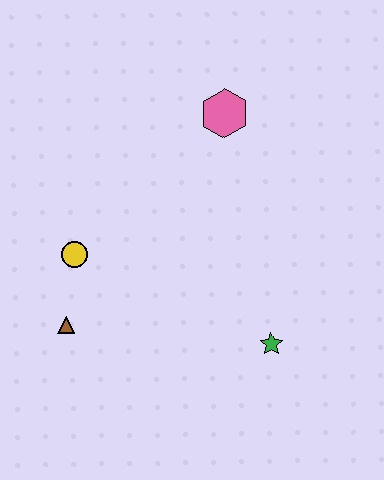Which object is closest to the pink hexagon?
The yellow circle is closest to the pink hexagon.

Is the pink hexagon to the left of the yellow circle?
No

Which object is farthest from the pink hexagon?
The brown triangle is farthest from the pink hexagon.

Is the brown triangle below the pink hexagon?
Yes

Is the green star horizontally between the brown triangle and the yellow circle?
No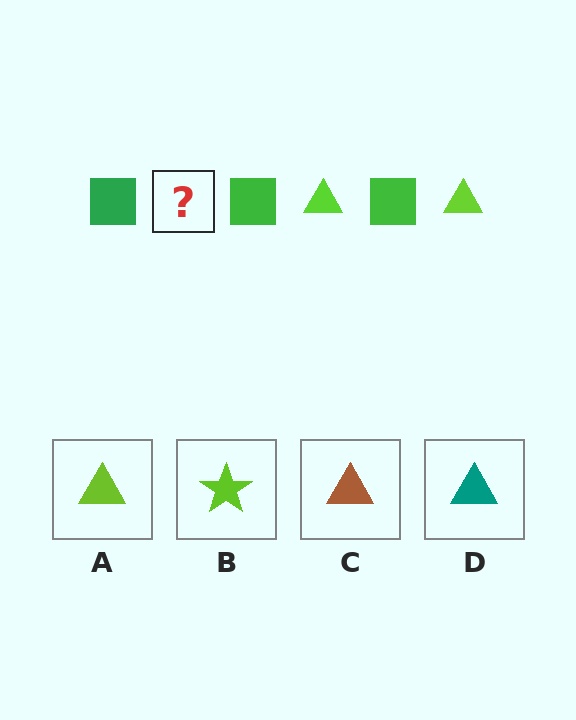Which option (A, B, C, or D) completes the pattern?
A.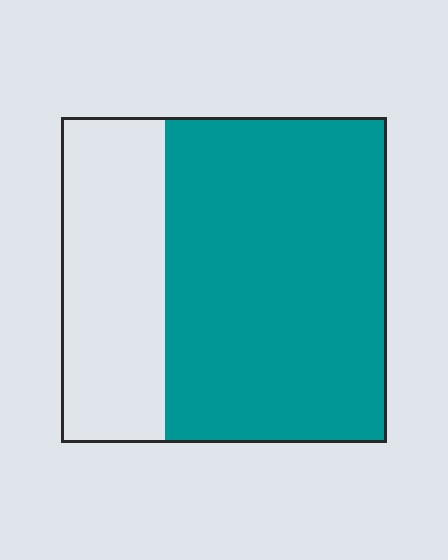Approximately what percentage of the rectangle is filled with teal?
Approximately 70%.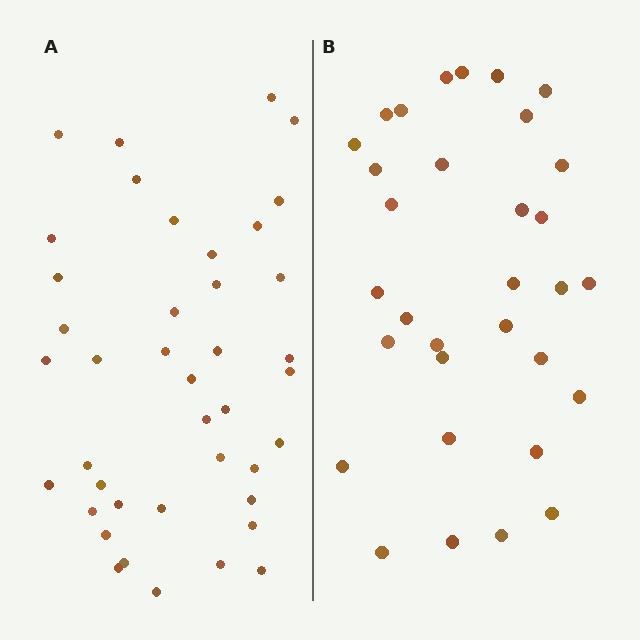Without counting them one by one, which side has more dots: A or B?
Region A (the left region) has more dots.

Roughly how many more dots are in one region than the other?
Region A has roughly 8 or so more dots than region B.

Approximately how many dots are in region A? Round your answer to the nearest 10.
About 40 dots. (The exact count is 41, which rounds to 40.)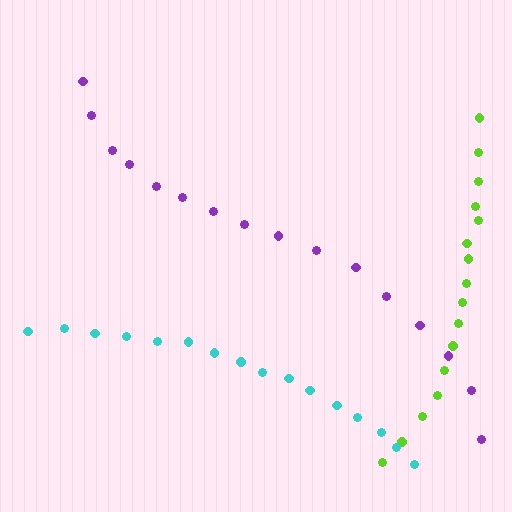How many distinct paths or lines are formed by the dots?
There are 3 distinct paths.